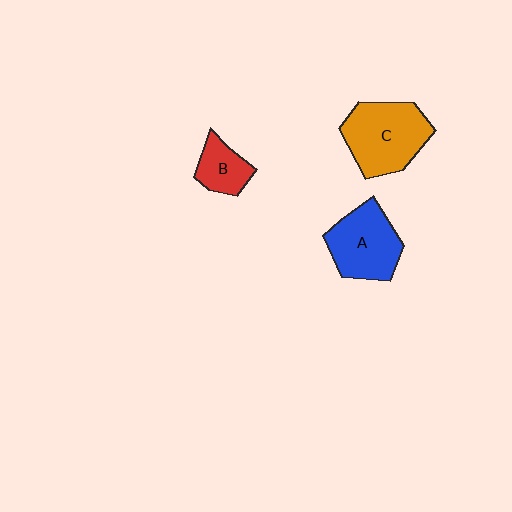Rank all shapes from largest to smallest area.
From largest to smallest: C (orange), A (blue), B (red).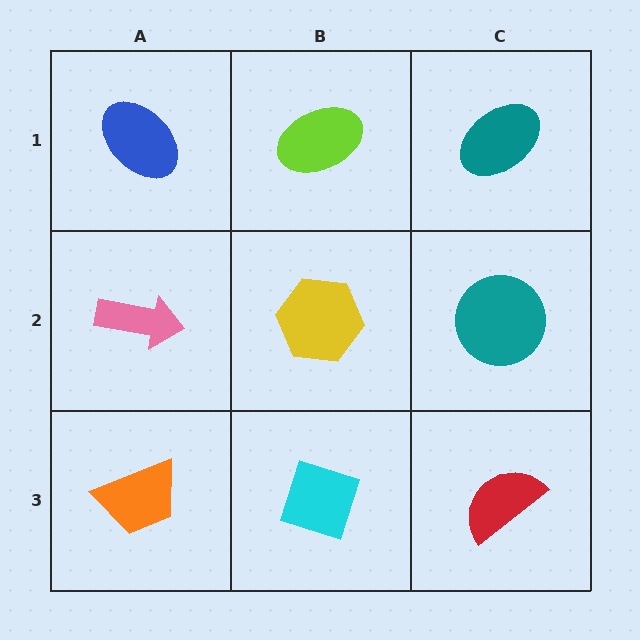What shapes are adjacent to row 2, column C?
A teal ellipse (row 1, column C), a red semicircle (row 3, column C), a yellow hexagon (row 2, column B).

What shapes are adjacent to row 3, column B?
A yellow hexagon (row 2, column B), an orange trapezoid (row 3, column A), a red semicircle (row 3, column C).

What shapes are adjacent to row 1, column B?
A yellow hexagon (row 2, column B), a blue ellipse (row 1, column A), a teal ellipse (row 1, column C).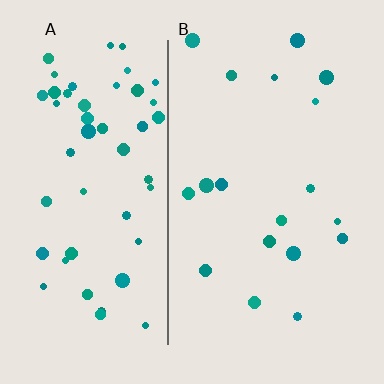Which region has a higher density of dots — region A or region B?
A (the left).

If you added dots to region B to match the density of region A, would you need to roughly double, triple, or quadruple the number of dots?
Approximately triple.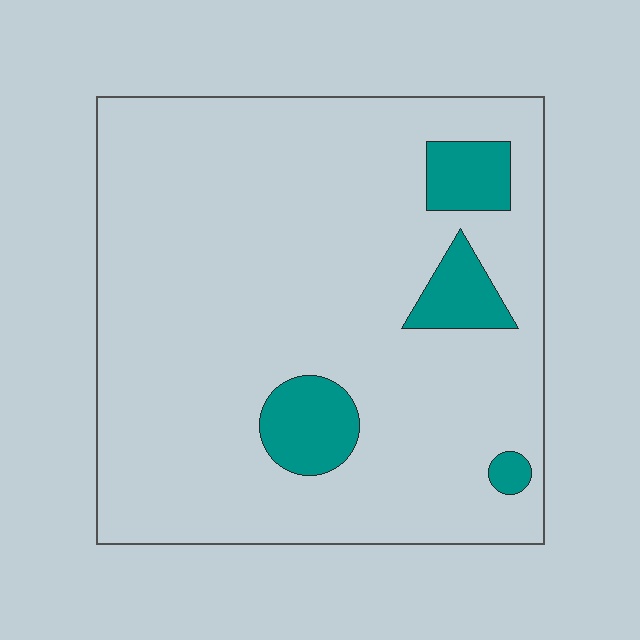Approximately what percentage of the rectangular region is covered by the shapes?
Approximately 10%.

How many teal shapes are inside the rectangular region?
4.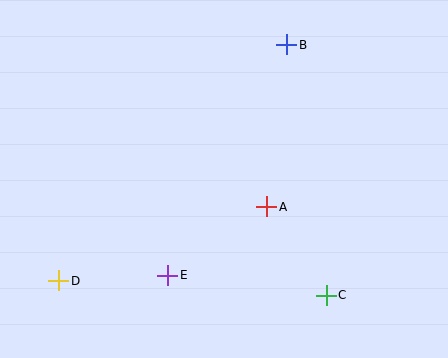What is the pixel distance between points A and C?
The distance between A and C is 106 pixels.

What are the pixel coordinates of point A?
Point A is at (267, 207).